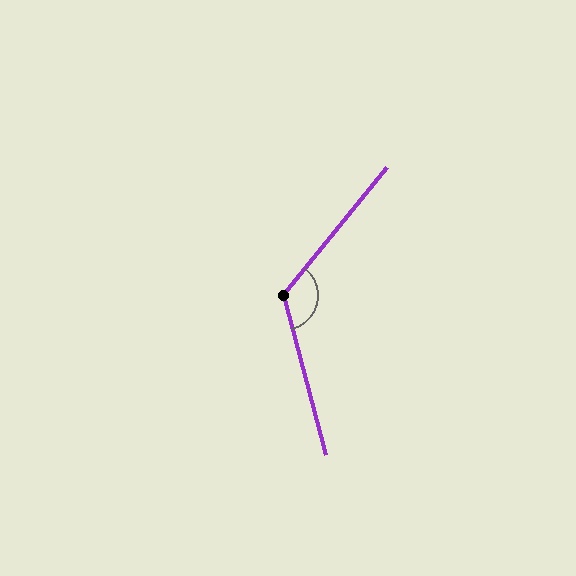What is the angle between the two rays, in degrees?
Approximately 126 degrees.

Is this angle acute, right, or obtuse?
It is obtuse.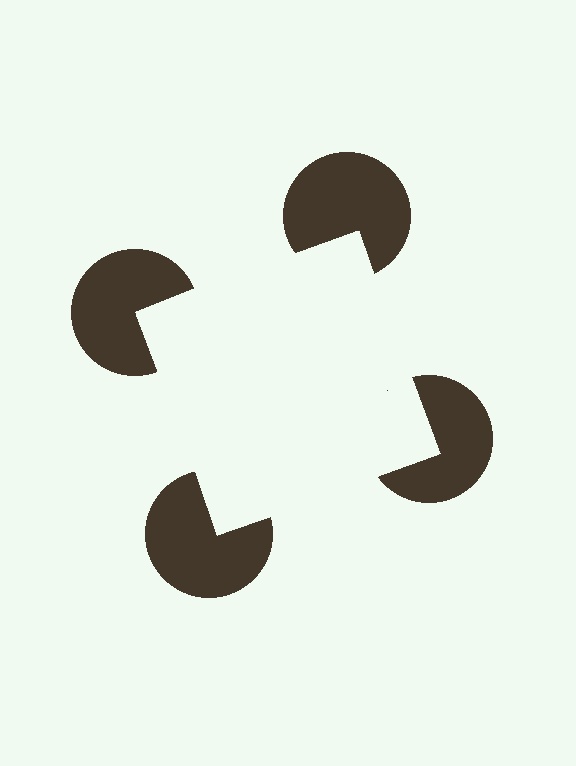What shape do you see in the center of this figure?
An illusory square — its edges are inferred from the aligned wedge cuts in the pac-man discs, not physically drawn.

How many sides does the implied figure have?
4 sides.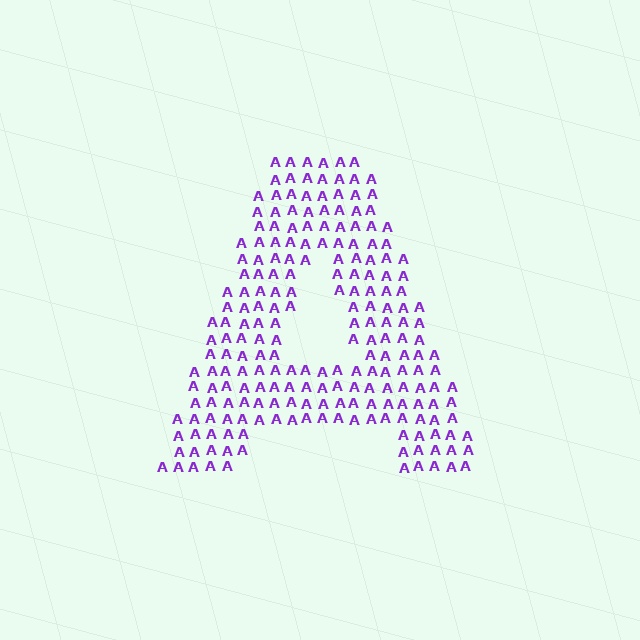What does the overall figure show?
The overall figure shows the letter A.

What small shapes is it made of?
It is made of small letter A's.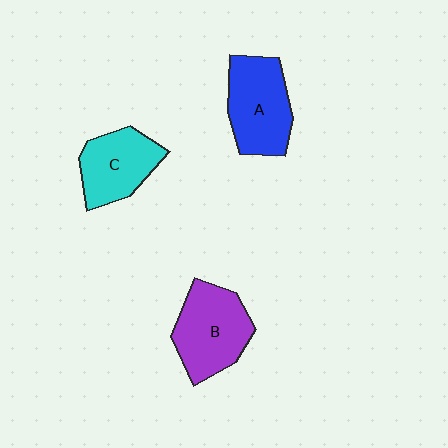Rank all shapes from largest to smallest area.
From largest to smallest: B (purple), A (blue), C (cyan).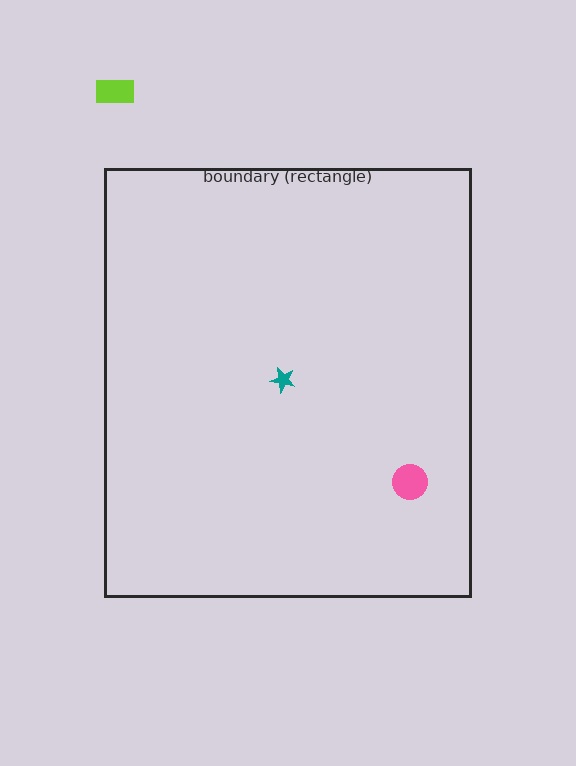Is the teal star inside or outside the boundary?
Inside.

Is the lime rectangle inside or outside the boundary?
Outside.